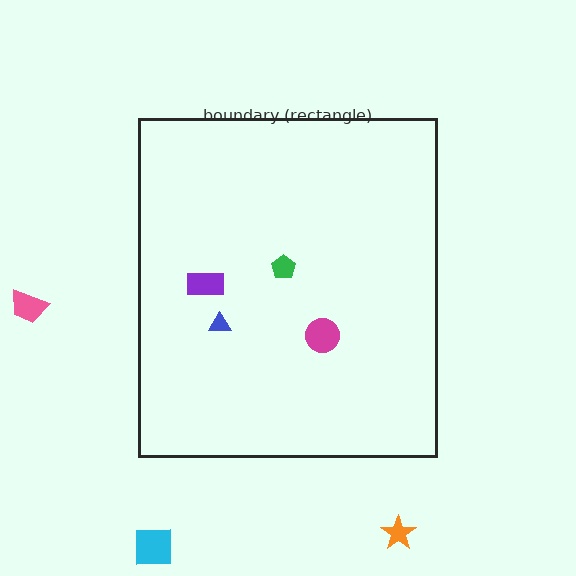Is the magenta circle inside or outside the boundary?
Inside.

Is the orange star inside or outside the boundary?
Outside.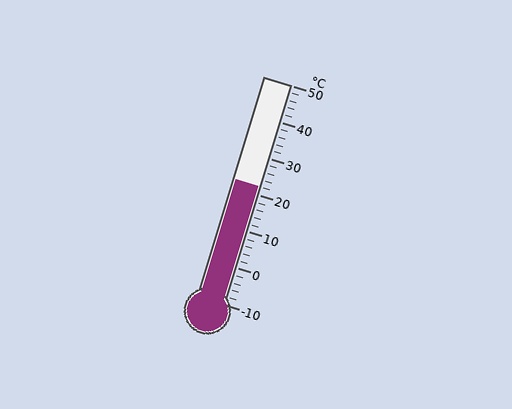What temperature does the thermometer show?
The thermometer shows approximately 22°C.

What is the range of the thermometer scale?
The thermometer scale ranges from -10°C to 50°C.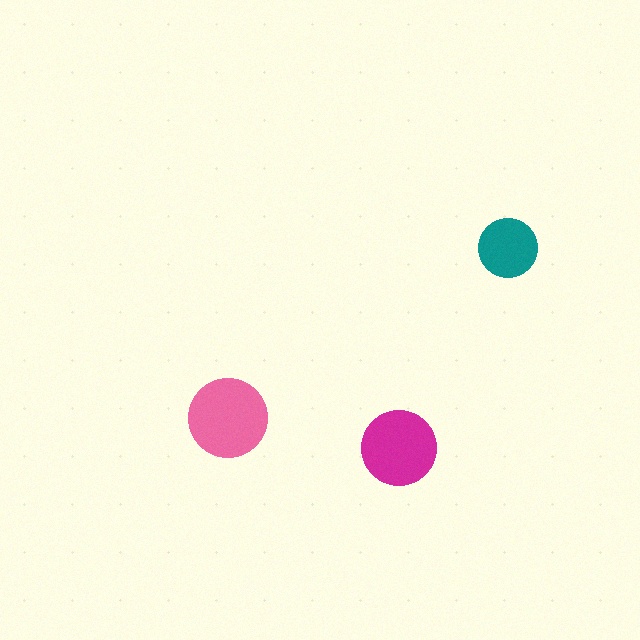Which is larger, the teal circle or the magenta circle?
The magenta one.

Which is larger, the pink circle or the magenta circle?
The pink one.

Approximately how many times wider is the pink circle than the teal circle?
About 1.5 times wider.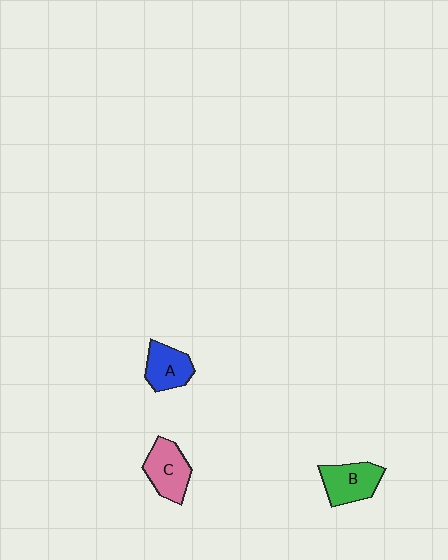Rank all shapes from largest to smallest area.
From largest to smallest: B (green), C (pink), A (blue).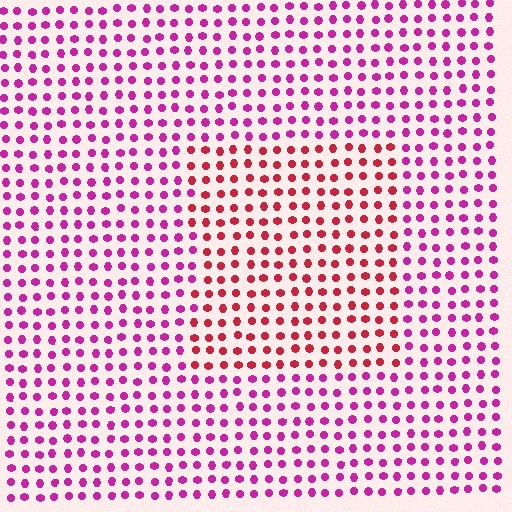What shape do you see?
I see a rectangle.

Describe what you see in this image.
The image is filled with small magenta elements in a uniform arrangement. A rectangle-shaped region is visible where the elements are tinted to a slightly different hue, forming a subtle color boundary.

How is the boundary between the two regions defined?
The boundary is defined purely by a slight shift in hue (about 37 degrees). Spacing, size, and orientation are identical on both sides.